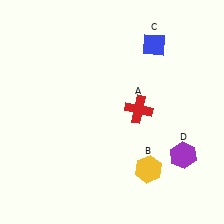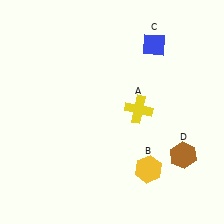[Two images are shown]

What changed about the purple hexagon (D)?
In Image 1, D is purple. In Image 2, it changed to brown.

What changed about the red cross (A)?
In Image 1, A is red. In Image 2, it changed to yellow.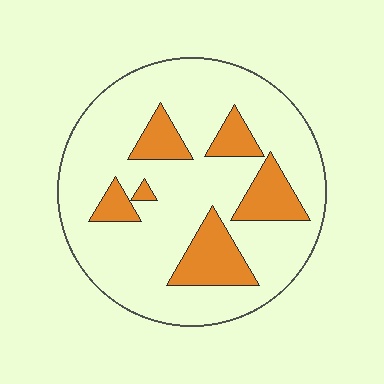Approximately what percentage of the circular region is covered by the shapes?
Approximately 20%.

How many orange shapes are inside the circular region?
6.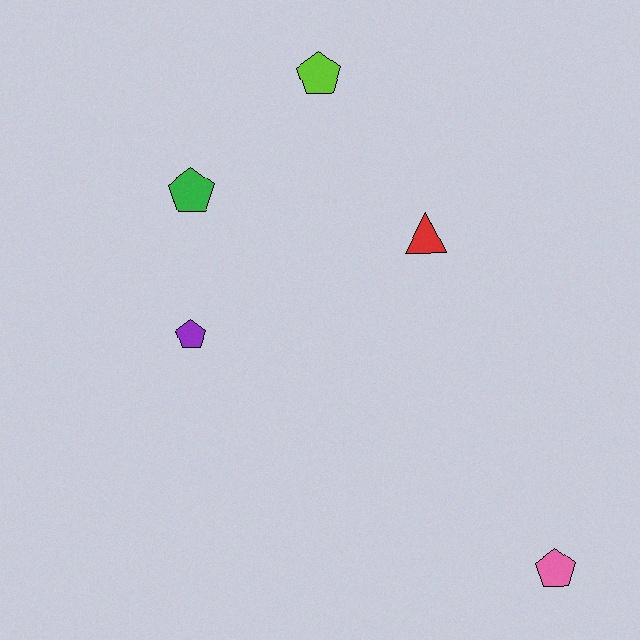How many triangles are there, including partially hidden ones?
There is 1 triangle.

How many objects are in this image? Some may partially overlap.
There are 5 objects.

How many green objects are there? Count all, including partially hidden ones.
There is 1 green object.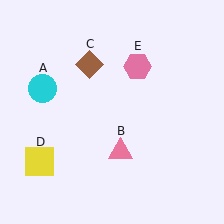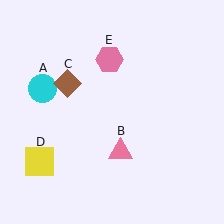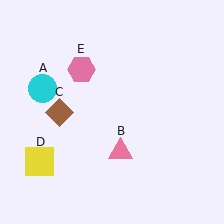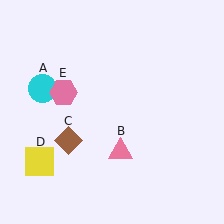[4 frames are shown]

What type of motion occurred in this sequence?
The brown diamond (object C), pink hexagon (object E) rotated counterclockwise around the center of the scene.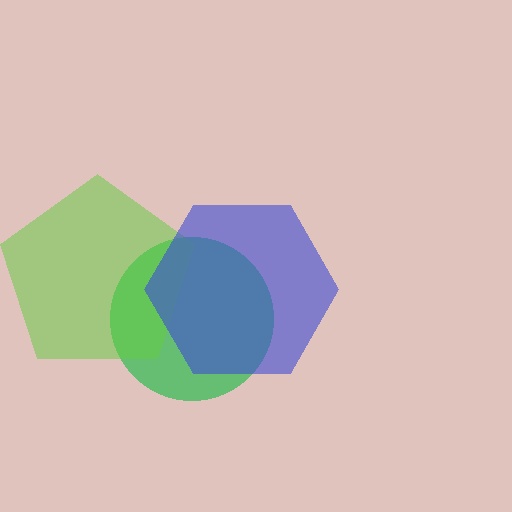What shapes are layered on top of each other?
The layered shapes are: a green circle, a lime pentagon, a blue hexagon.